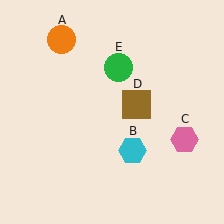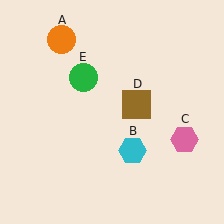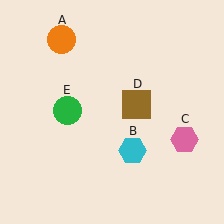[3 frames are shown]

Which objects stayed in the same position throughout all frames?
Orange circle (object A) and cyan hexagon (object B) and pink hexagon (object C) and brown square (object D) remained stationary.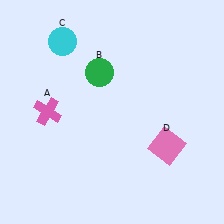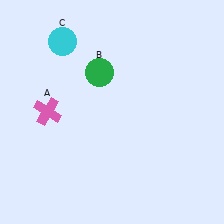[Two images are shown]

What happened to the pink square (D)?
The pink square (D) was removed in Image 2. It was in the bottom-right area of Image 1.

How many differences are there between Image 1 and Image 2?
There is 1 difference between the two images.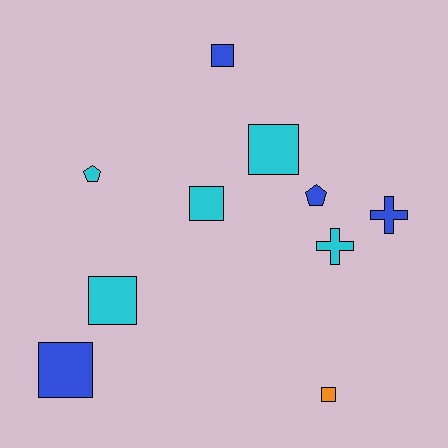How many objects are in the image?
There are 10 objects.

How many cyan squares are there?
There are 3 cyan squares.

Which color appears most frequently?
Cyan, with 5 objects.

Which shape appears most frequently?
Square, with 6 objects.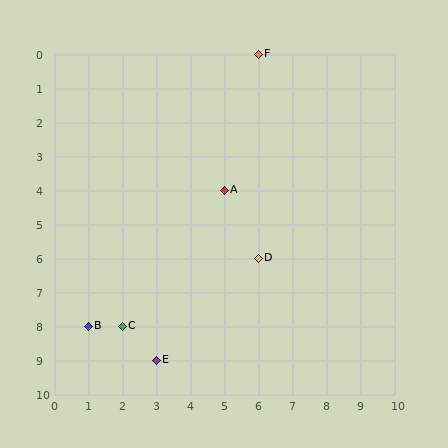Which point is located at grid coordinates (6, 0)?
Point F is at (6, 0).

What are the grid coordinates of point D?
Point D is at grid coordinates (6, 6).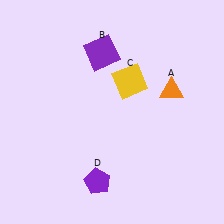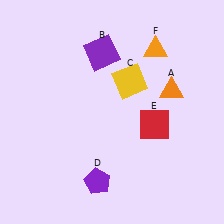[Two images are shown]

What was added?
A red square (E), an orange triangle (F) were added in Image 2.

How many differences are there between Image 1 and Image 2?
There are 2 differences between the two images.